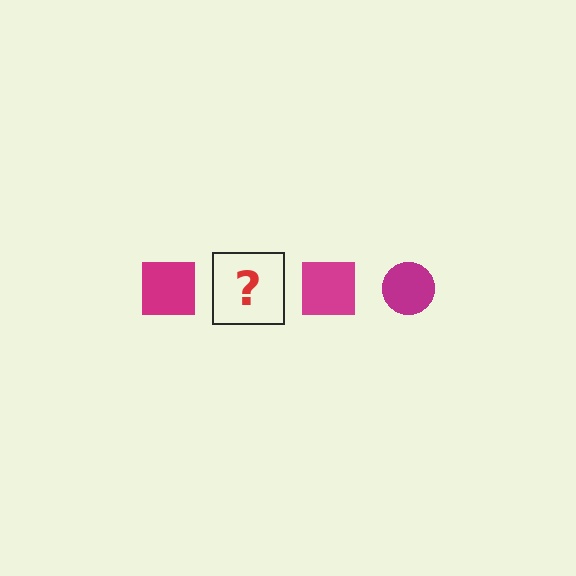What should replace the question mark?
The question mark should be replaced with a magenta circle.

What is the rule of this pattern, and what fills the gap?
The rule is that the pattern cycles through square, circle shapes in magenta. The gap should be filled with a magenta circle.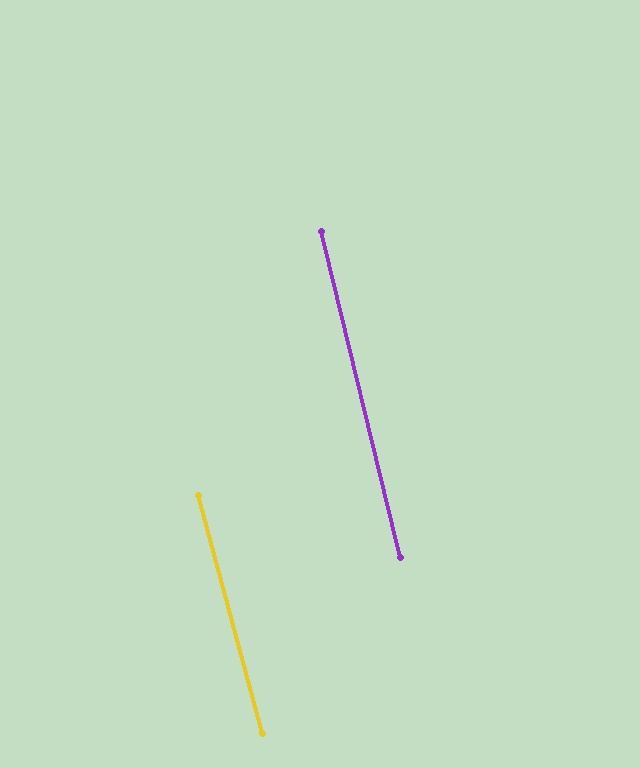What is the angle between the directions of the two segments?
Approximately 1 degree.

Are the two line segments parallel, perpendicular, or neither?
Parallel — their directions differ by only 1.2°.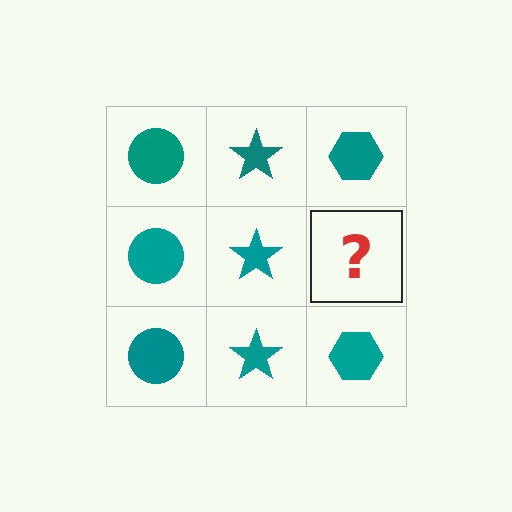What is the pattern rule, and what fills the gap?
The rule is that each column has a consistent shape. The gap should be filled with a teal hexagon.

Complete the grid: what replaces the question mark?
The question mark should be replaced with a teal hexagon.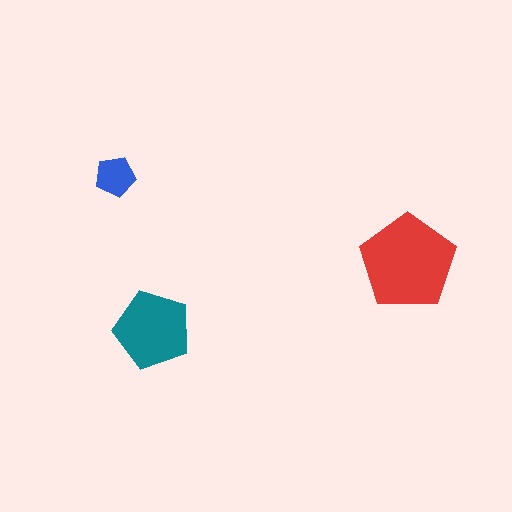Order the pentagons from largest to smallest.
the red one, the teal one, the blue one.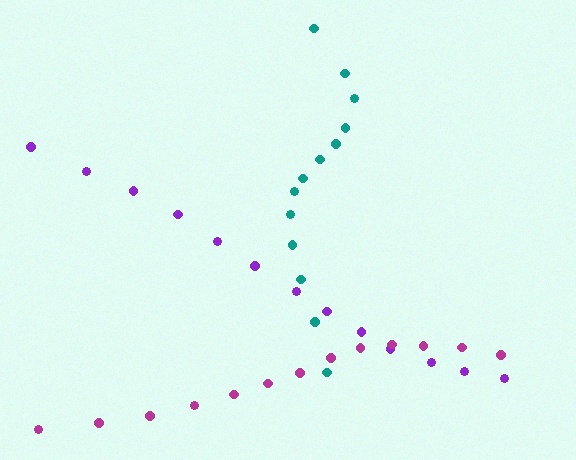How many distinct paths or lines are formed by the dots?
There are 3 distinct paths.